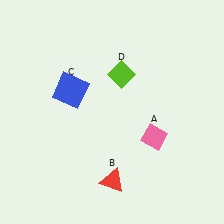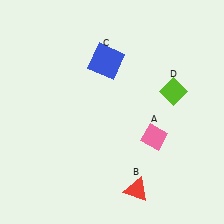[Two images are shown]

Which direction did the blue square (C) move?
The blue square (C) moved right.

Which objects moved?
The objects that moved are: the red triangle (B), the blue square (C), the lime diamond (D).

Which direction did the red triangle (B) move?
The red triangle (B) moved right.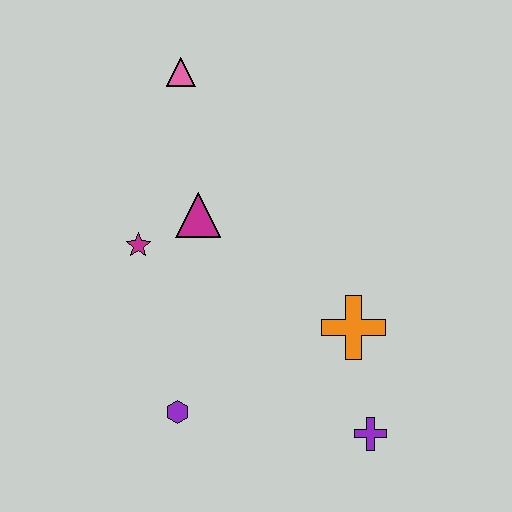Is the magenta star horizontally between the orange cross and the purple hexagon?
No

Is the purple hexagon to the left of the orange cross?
Yes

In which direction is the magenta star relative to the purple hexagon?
The magenta star is above the purple hexagon.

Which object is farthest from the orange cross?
The pink triangle is farthest from the orange cross.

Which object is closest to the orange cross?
The purple cross is closest to the orange cross.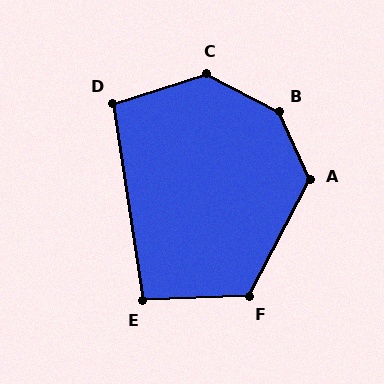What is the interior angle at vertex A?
Approximately 128 degrees (obtuse).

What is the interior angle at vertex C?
Approximately 135 degrees (obtuse).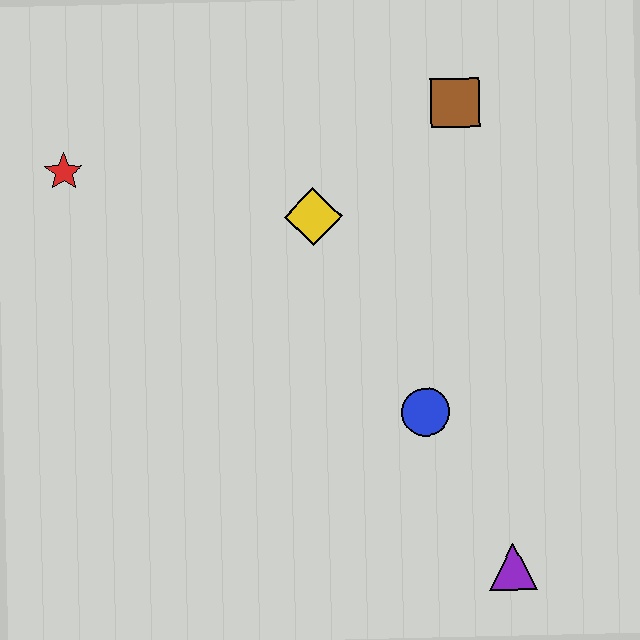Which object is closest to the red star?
The yellow diamond is closest to the red star.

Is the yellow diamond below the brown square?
Yes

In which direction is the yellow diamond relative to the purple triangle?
The yellow diamond is above the purple triangle.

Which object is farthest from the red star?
The purple triangle is farthest from the red star.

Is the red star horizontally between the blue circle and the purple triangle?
No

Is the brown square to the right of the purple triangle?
No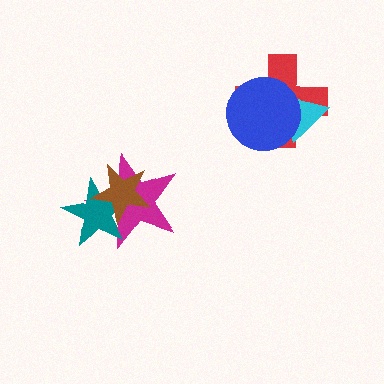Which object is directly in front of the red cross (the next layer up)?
The cyan triangle is directly in front of the red cross.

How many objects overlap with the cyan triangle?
2 objects overlap with the cyan triangle.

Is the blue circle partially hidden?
No, no other shape covers it.